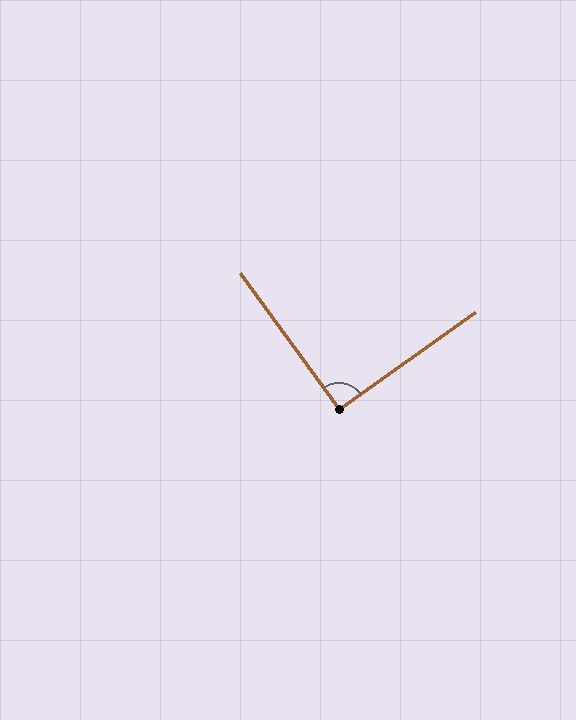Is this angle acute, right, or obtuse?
It is approximately a right angle.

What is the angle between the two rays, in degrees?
Approximately 90 degrees.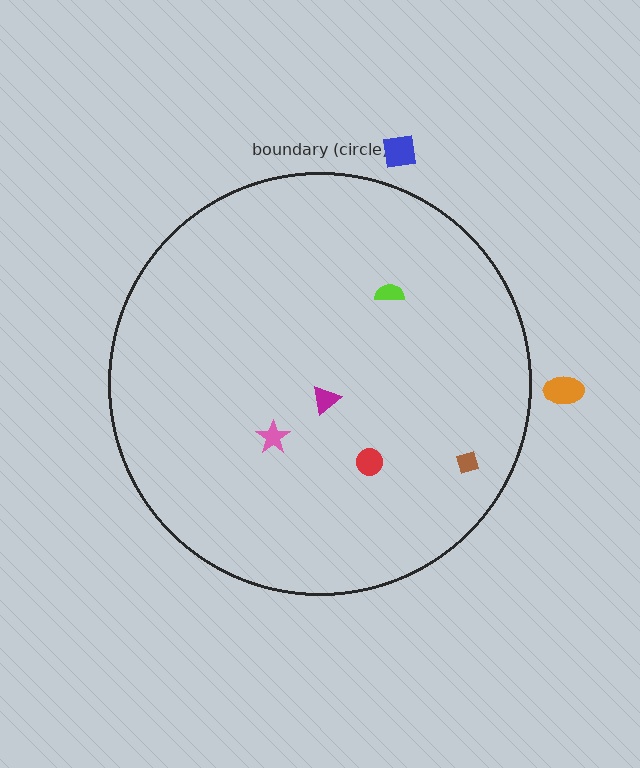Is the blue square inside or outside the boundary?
Outside.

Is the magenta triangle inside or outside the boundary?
Inside.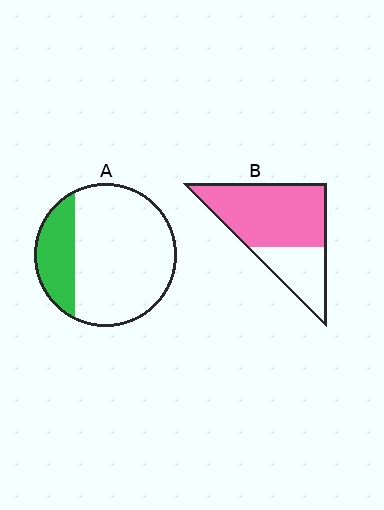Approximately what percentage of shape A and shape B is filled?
A is approximately 25% and B is approximately 70%.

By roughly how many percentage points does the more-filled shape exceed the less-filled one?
By roughly 45 percentage points (B over A).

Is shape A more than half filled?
No.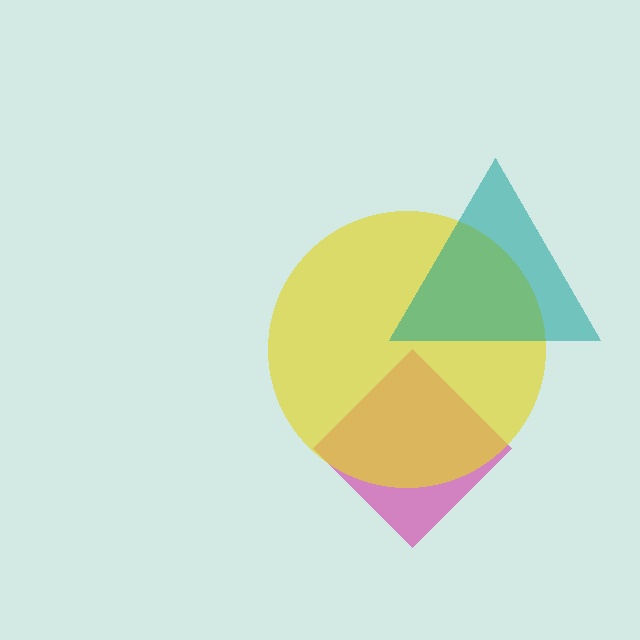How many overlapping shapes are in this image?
There are 3 overlapping shapes in the image.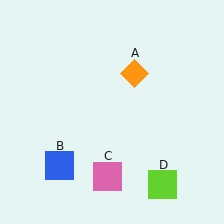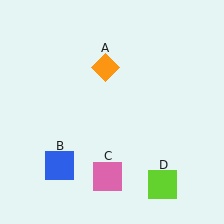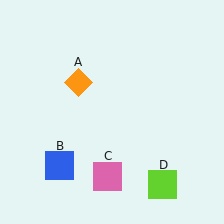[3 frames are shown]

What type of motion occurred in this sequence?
The orange diamond (object A) rotated counterclockwise around the center of the scene.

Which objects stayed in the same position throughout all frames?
Blue square (object B) and pink square (object C) and lime square (object D) remained stationary.